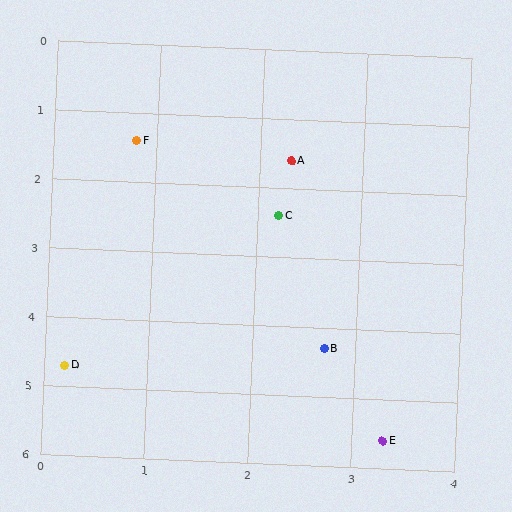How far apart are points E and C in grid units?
Points E and C are about 3.4 grid units apart.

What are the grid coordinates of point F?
Point F is at approximately (0.8, 1.4).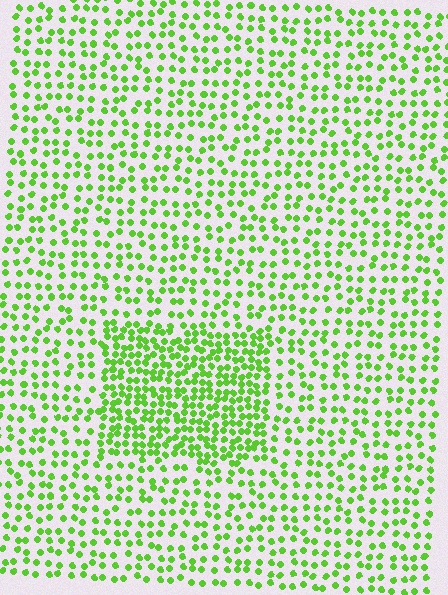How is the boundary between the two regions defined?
The boundary is defined by a change in element density (approximately 1.9x ratio). All elements are the same color, size, and shape.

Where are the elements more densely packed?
The elements are more densely packed inside the rectangle boundary.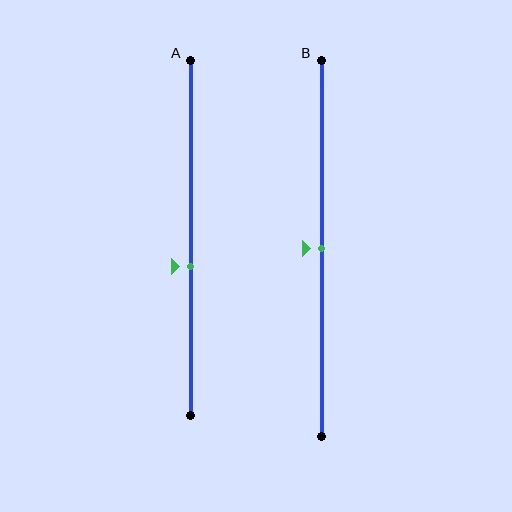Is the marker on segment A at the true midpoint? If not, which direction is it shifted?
No, the marker on segment A is shifted downward by about 8% of the segment length.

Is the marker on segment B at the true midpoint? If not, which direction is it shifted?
Yes, the marker on segment B is at the true midpoint.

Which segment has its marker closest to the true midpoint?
Segment B has its marker closest to the true midpoint.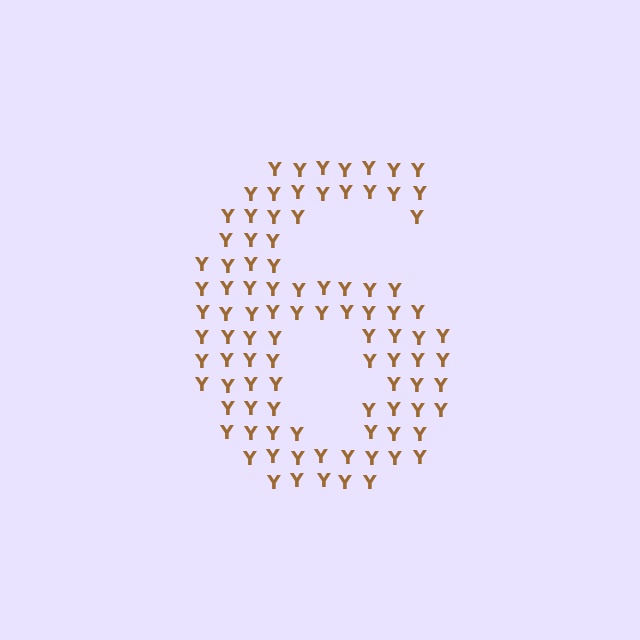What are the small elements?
The small elements are letter Y's.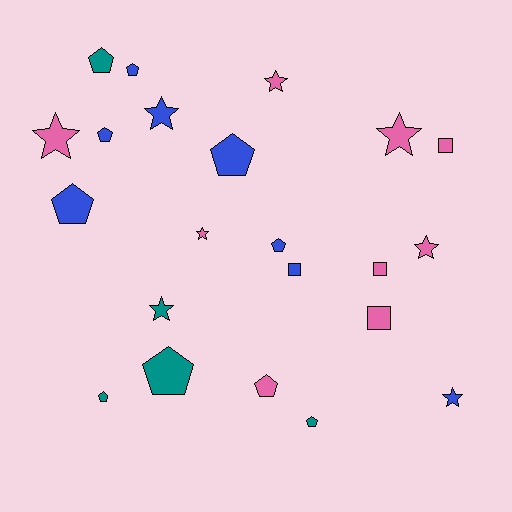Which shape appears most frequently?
Pentagon, with 10 objects.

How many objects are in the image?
There are 22 objects.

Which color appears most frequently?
Pink, with 9 objects.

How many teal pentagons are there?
There are 4 teal pentagons.